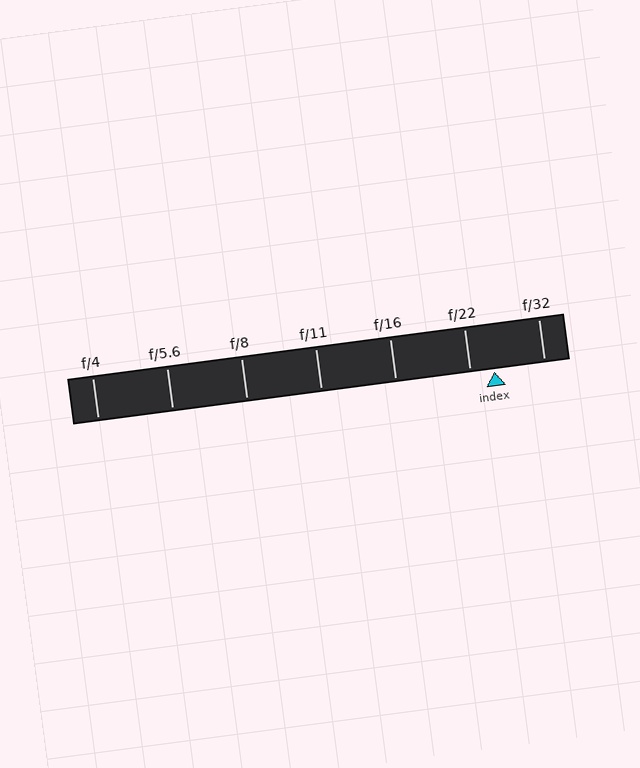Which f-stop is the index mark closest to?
The index mark is closest to f/22.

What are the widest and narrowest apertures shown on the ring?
The widest aperture shown is f/4 and the narrowest is f/32.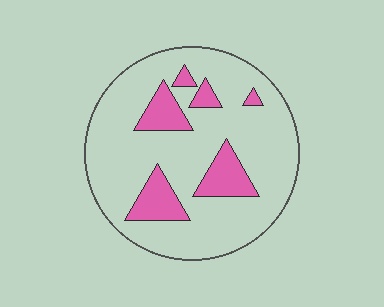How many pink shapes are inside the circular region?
6.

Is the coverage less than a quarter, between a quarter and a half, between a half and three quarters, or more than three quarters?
Less than a quarter.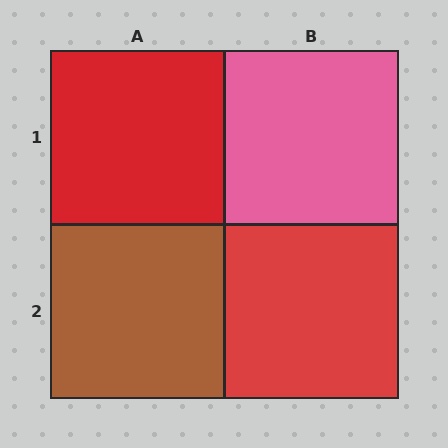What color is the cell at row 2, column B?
Red.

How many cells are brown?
1 cell is brown.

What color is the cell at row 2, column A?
Brown.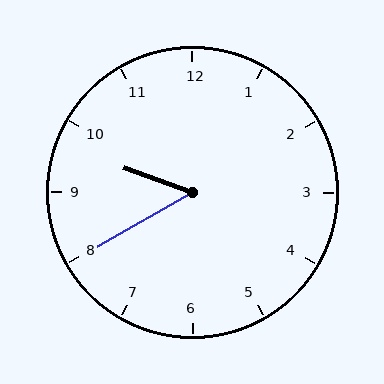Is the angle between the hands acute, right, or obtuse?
It is acute.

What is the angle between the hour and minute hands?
Approximately 50 degrees.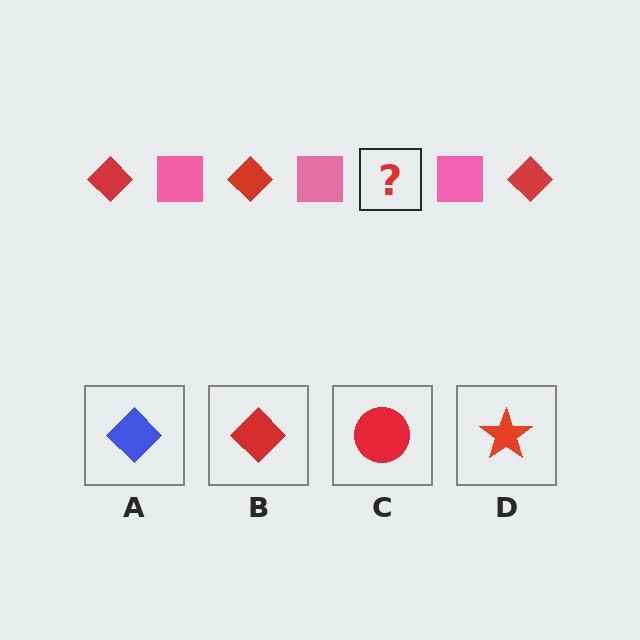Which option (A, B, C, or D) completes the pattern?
B.